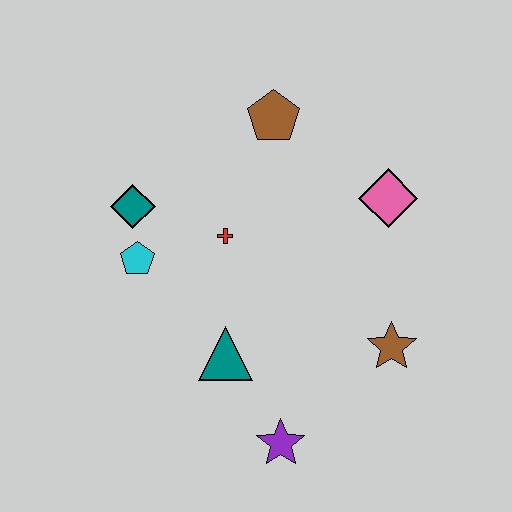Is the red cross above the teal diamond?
No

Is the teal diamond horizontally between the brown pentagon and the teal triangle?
No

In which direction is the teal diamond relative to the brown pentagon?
The teal diamond is to the left of the brown pentagon.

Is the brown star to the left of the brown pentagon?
No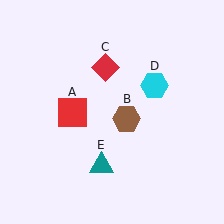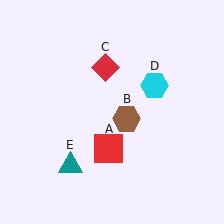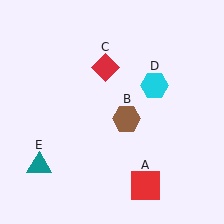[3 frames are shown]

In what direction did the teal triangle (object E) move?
The teal triangle (object E) moved left.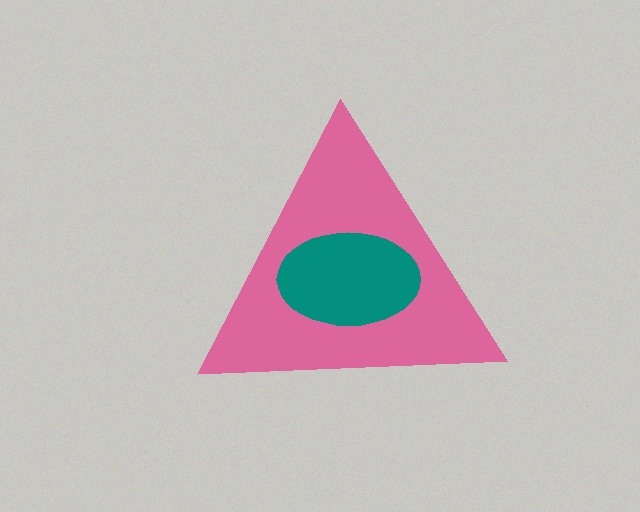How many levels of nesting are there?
2.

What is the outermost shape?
The pink triangle.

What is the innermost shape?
The teal ellipse.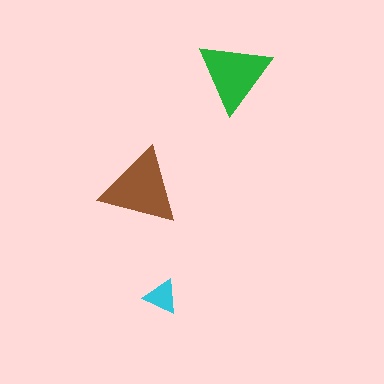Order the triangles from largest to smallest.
the brown one, the green one, the cyan one.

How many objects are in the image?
There are 3 objects in the image.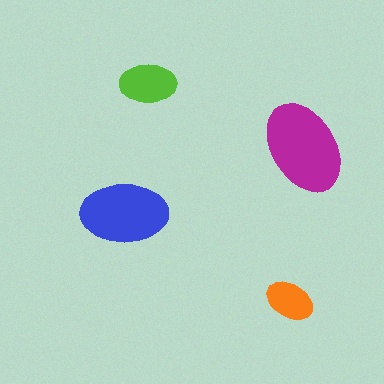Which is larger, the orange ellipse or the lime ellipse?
The lime one.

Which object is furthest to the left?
The blue ellipse is leftmost.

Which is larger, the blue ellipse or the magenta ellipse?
The magenta one.